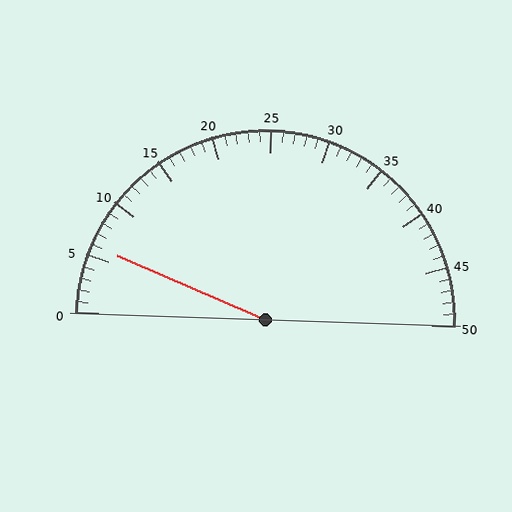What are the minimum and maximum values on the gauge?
The gauge ranges from 0 to 50.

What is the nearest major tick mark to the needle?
The nearest major tick mark is 5.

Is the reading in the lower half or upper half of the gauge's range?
The reading is in the lower half of the range (0 to 50).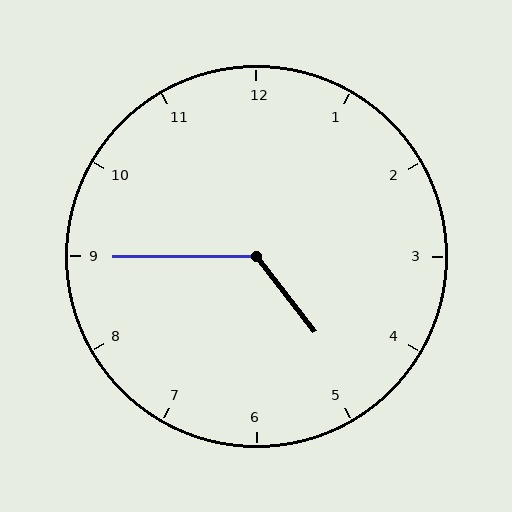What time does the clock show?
4:45.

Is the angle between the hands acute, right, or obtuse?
It is obtuse.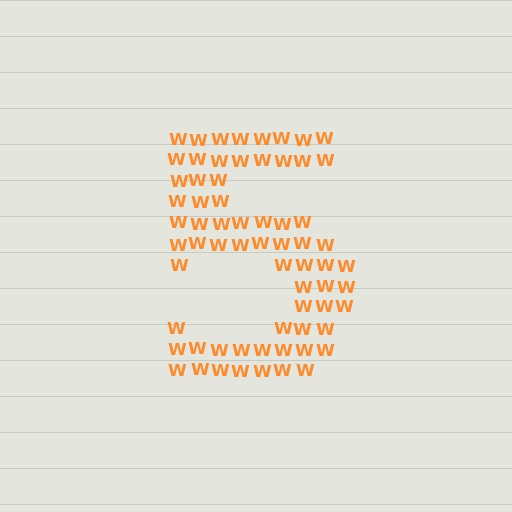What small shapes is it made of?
It is made of small letter W's.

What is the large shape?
The large shape is the digit 5.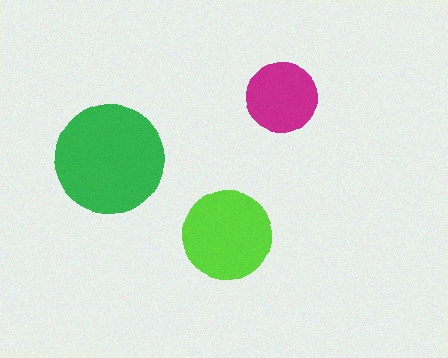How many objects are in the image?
There are 3 objects in the image.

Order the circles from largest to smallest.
the green one, the lime one, the magenta one.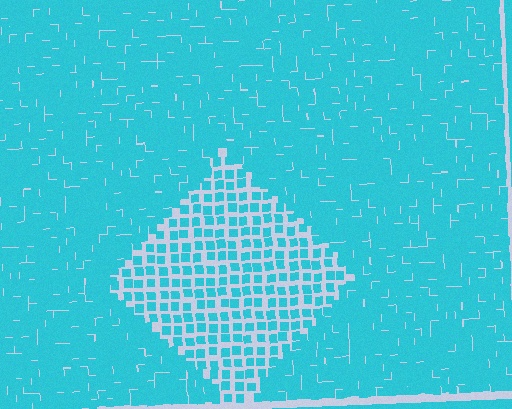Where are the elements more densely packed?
The elements are more densely packed outside the diamond boundary.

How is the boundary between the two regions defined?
The boundary is defined by a change in element density (approximately 2.1x ratio). All elements are the same color, size, and shape.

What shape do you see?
I see a diamond.